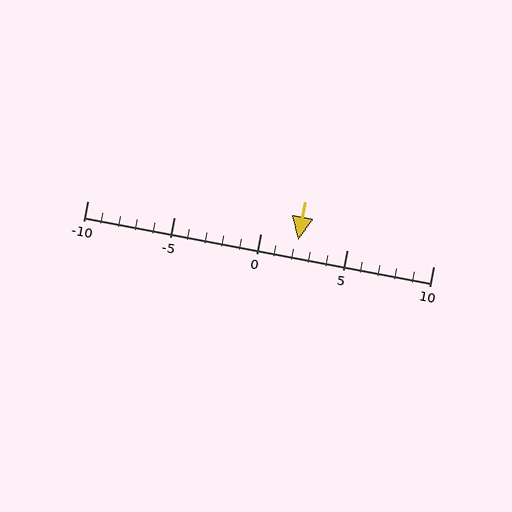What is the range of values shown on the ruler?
The ruler shows values from -10 to 10.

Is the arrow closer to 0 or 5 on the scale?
The arrow is closer to 0.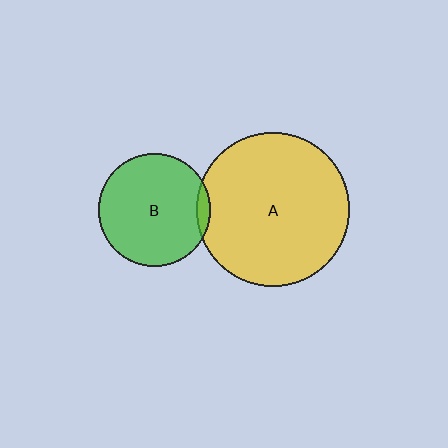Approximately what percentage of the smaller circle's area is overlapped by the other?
Approximately 5%.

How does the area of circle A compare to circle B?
Approximately 1.8 times.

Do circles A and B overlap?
Yes.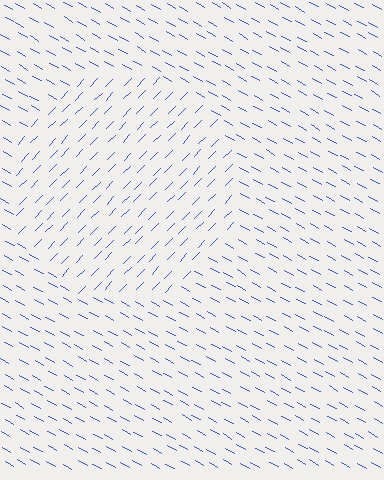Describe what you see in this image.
The image is filled with small blue line segments. A circle region in the image has lines oriented differently from the surrounding lines, creating a visible texture boundary.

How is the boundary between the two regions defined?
The boundary is defined purely by a change in line orientation (approximately 75 degrees difference). All lines are the same color and thickness.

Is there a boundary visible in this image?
Yes, there is a texture boundary formed by a change in line orientation.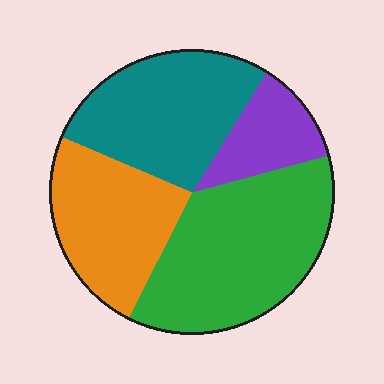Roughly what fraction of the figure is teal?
Teal covers 28% of the figure.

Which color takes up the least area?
Purple, at roughly 10%.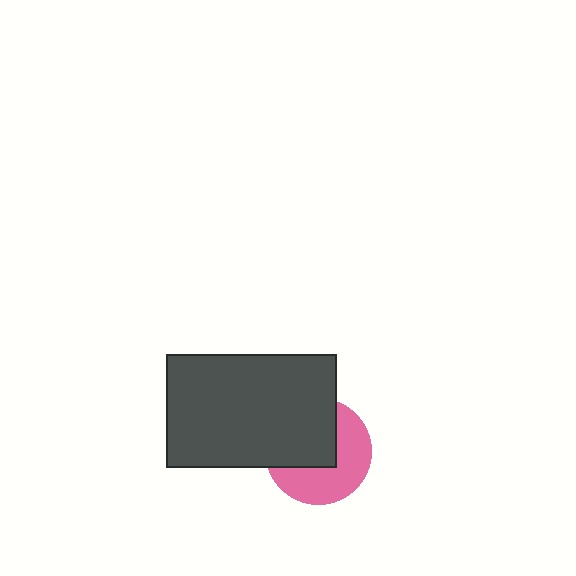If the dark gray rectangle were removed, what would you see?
You would see the complete pink circle.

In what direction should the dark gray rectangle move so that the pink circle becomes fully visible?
The dark gray rectangle should move toward the upper-left. That is the shortest direction to clear the overlap and leave the pink circle fully visible.